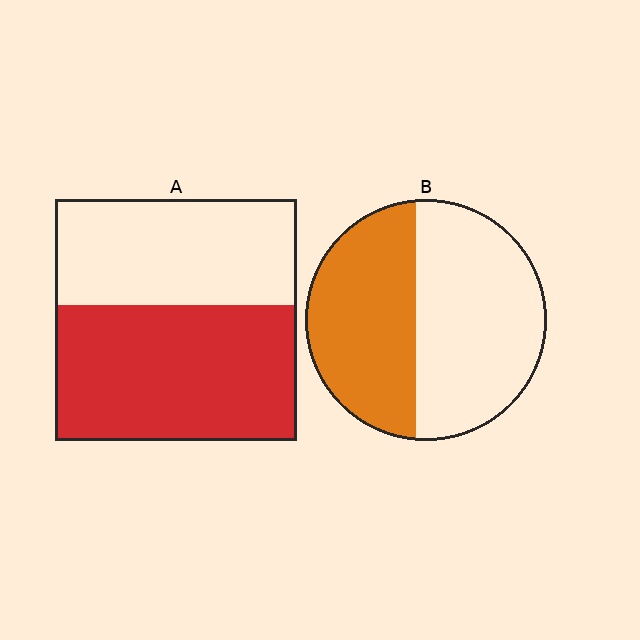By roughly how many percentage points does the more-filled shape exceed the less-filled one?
By roughly 10 percentage points (A over B).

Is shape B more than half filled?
No.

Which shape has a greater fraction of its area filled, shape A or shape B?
Shape A.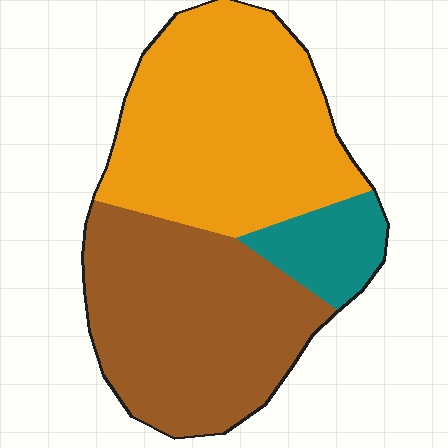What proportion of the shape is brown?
Brown takes up between a third and a half of the shape.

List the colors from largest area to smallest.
From largest to smallest: orange, brown, teal.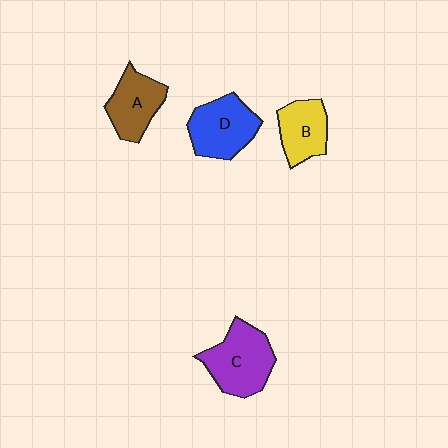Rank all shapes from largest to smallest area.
From largest to smallest: C (purple), D (blue), A (brown), B (yellow).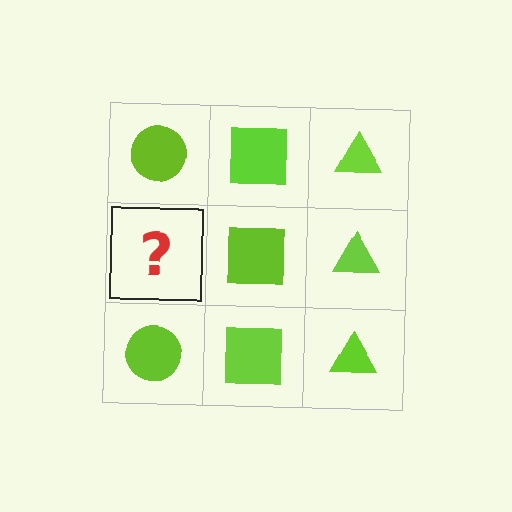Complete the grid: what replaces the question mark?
The question mark should be replaced with a lime circle.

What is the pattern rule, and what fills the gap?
The rule is that each column has a consistent shape. The gap should be filled with a lime circle.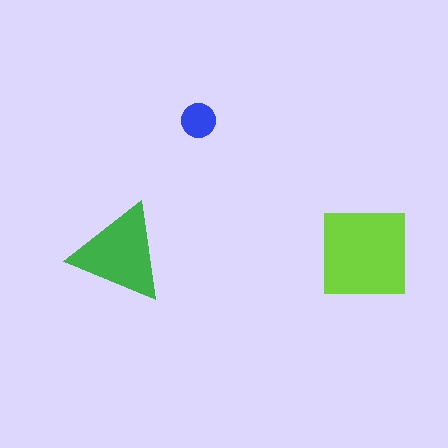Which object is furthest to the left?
The green triangle is leftmost.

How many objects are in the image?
There are 3 objects in the image.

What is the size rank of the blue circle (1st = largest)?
3rd.